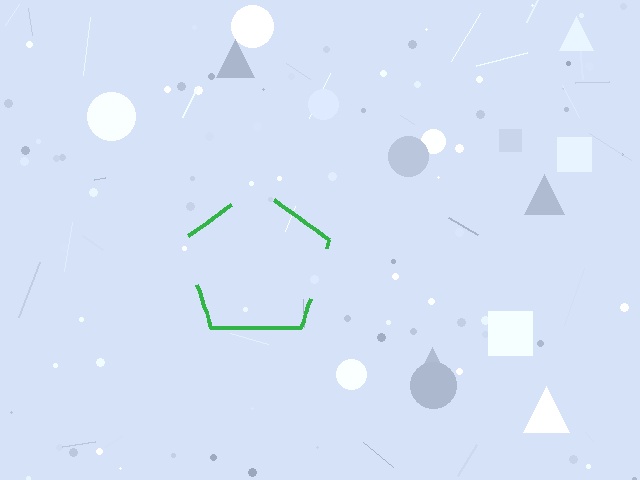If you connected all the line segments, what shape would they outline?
They would outline a pentagon.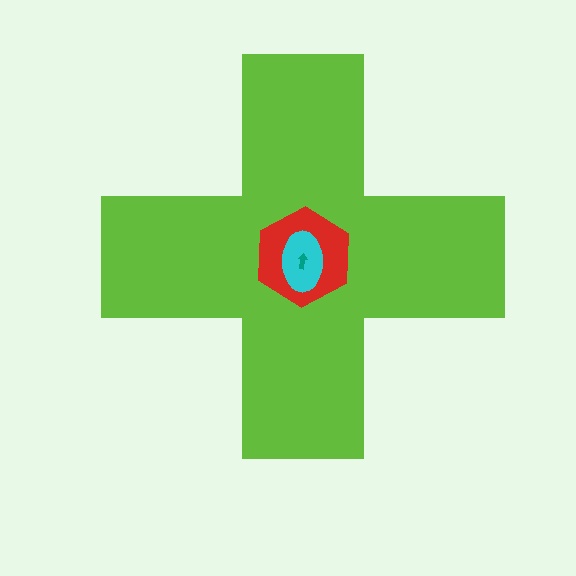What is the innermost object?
The teal arrow.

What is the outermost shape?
The lime cross.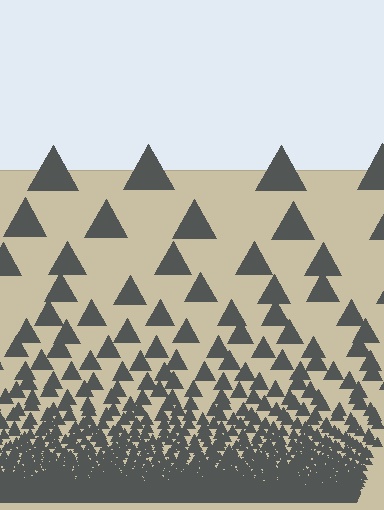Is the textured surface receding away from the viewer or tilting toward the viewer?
The surface appears to tilt toward the viewer. Texture elements get larger and sparser toward the top.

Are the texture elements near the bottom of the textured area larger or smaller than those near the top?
Smaller. The gradient is inverted — elements near the bottom are smaller and denser.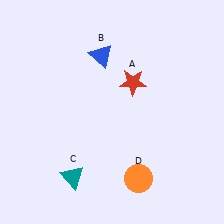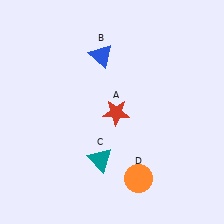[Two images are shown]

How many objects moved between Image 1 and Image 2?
2 objects moved between the two images.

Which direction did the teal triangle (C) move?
The teal triangle (C) moved right.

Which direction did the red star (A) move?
The red star (A) moved down.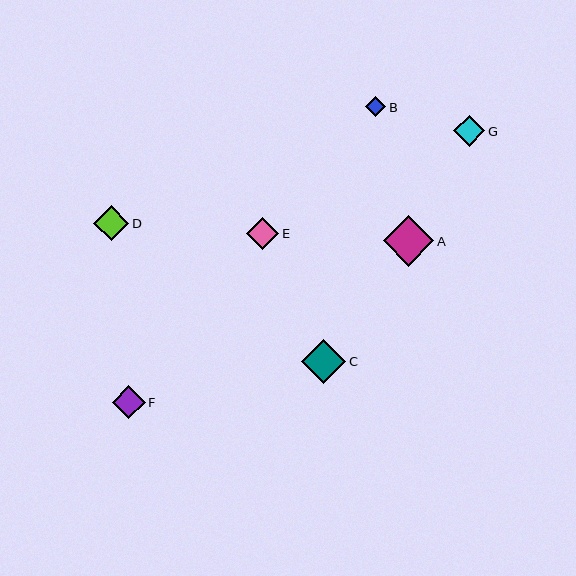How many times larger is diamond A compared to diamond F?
Diamond A is approximately 1.5 times the size of diamond F.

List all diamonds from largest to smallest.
From largest to smallest: A, C, D, F, E, G, B.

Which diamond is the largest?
Diamond A is the largest with a size of approximately 50 pixels.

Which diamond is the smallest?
Diamond B is the smallest with a size of approximately 20 pixels.